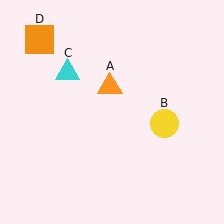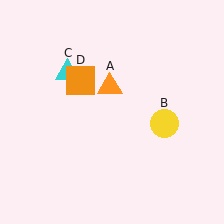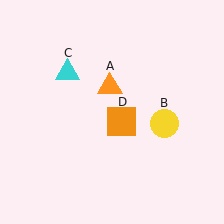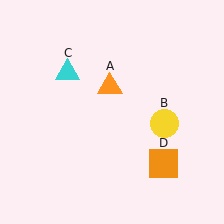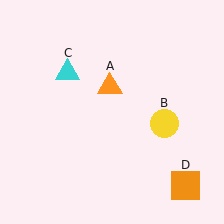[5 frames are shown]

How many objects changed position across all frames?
1 object changed position: orange square (object D).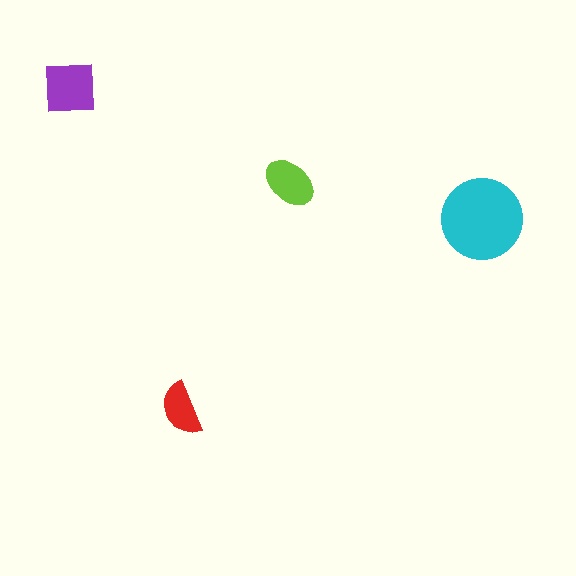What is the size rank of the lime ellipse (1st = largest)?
3rd.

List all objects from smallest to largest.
The red semicircle, the lime ellipse, the purple square, the cyan circle.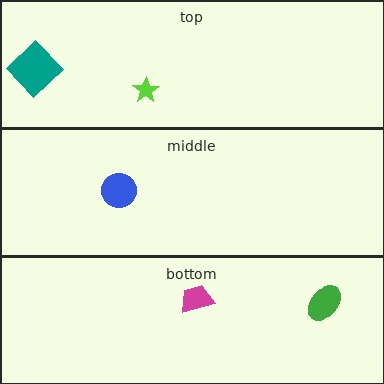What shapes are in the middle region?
The blue circle.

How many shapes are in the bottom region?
2.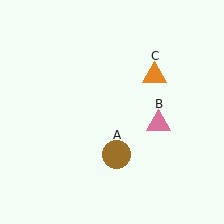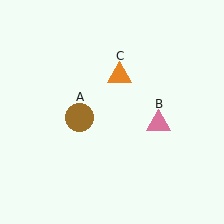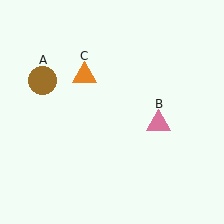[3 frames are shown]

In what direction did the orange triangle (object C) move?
The orange triangle (object C) moved left.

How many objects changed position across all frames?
2 objects changed position: brown circle (object A), orange triangle (object C).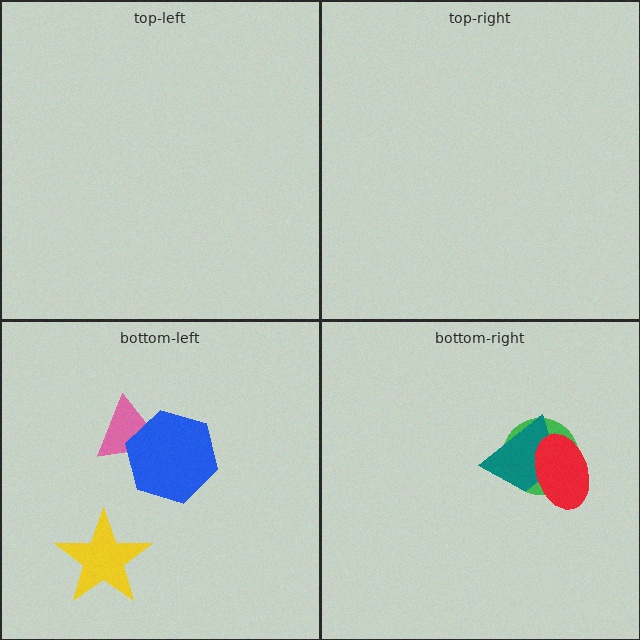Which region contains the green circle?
The bottom-right region.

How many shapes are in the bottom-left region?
3.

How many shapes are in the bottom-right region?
3.